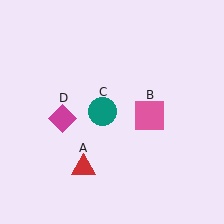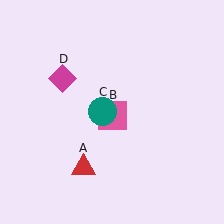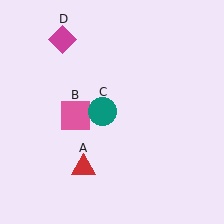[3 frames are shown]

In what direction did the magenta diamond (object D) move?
The magenta diamond (object D) moved up.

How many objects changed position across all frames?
2 objects changed position: pink square (object B), magenta diamond (object D).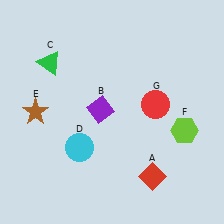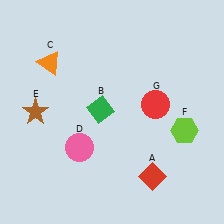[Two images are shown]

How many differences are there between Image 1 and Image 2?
There are 3 differences between the two images.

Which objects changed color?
B changed from purple to green. C changed from green to orange. D changed from cyan to pink.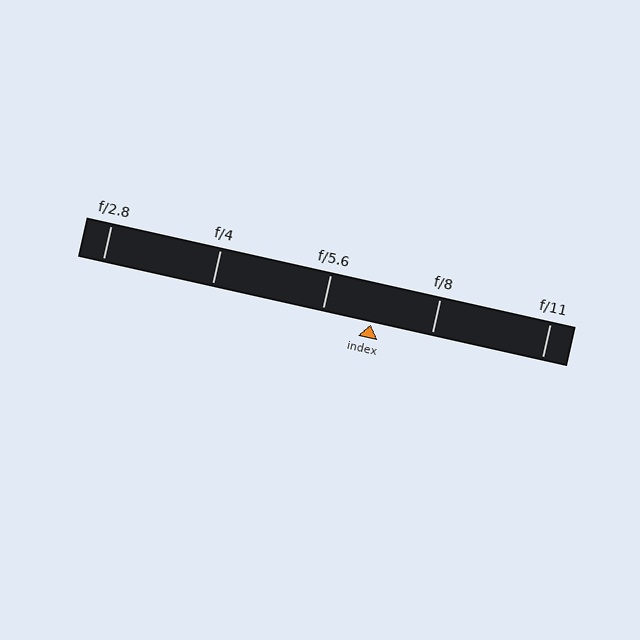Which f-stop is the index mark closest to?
The index mark is closest to f/5.6.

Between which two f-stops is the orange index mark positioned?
The index mark is between f/5.6 and f/8.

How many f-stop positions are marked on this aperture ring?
There are 5 f-stop positions marked.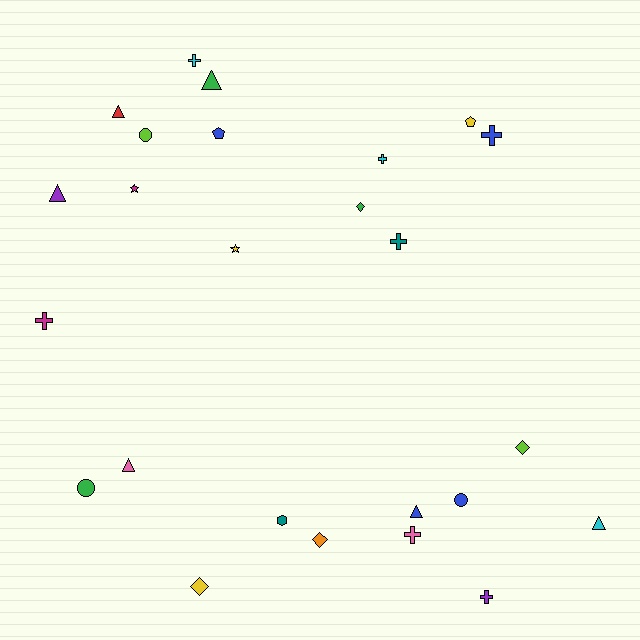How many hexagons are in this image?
There is 1 hexagon.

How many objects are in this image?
There are 25 objects.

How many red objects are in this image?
There is 1 red object.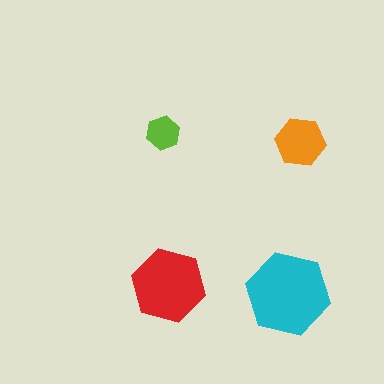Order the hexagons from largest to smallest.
the cyan one, the red one, the orange one, the lime one.